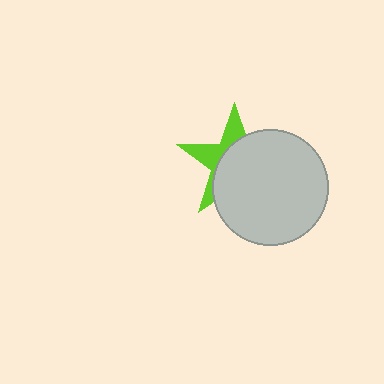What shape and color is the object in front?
The object in front is a light gray circle.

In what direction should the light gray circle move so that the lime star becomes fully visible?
The light gray circle should move toward the lower-right. That is the shortest direction to clear the overlap and leave the lime star fully visible.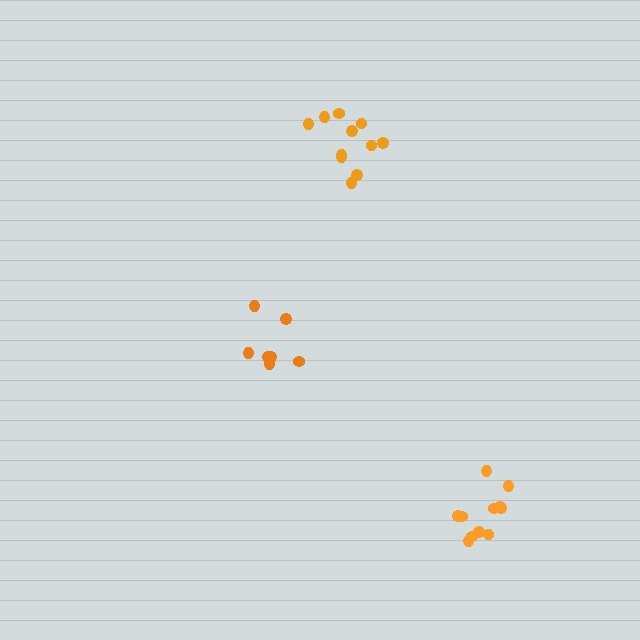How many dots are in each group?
Group 1: 11 dots, Group 2: 11 dots, Group 3: 7 dots (29 total).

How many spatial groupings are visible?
There are 3 spatial groupings.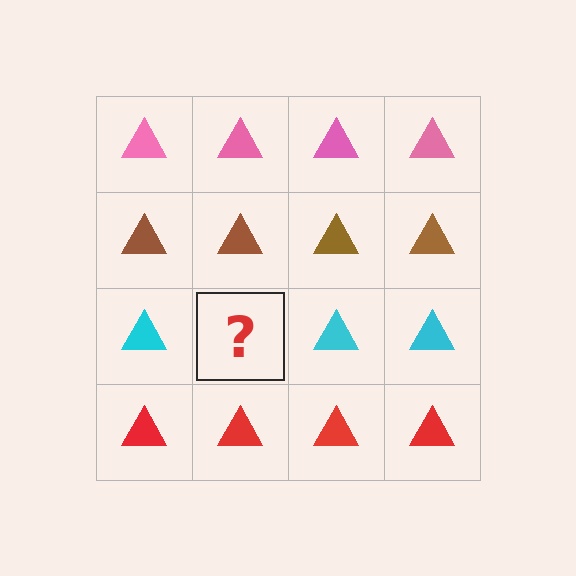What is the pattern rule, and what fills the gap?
The rule is that each row has a consistent color. The gap should be filled with a cyan triangle.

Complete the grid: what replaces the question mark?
The question mark should be replaced with a cyan triangle.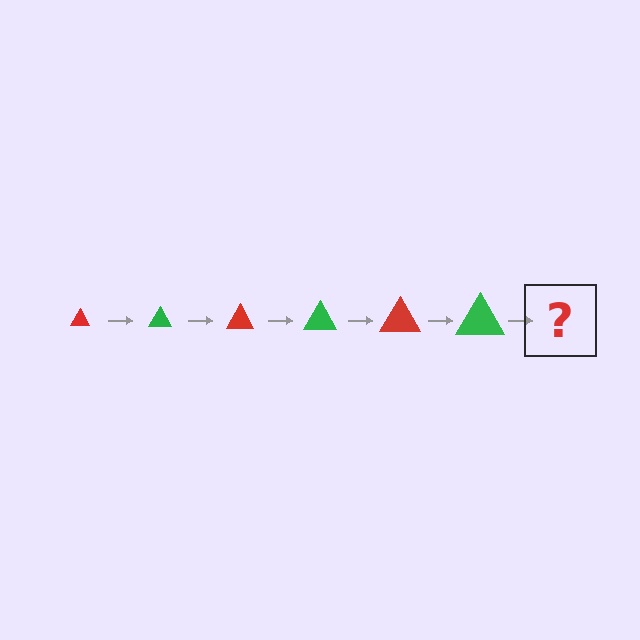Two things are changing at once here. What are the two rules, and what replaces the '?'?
The two rules are that the triangle grows larger each step and the color cycles through red and green. The '?' should be a red triangle, larger than the previous one.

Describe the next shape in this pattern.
It should be a red triangle, larger than the previous one.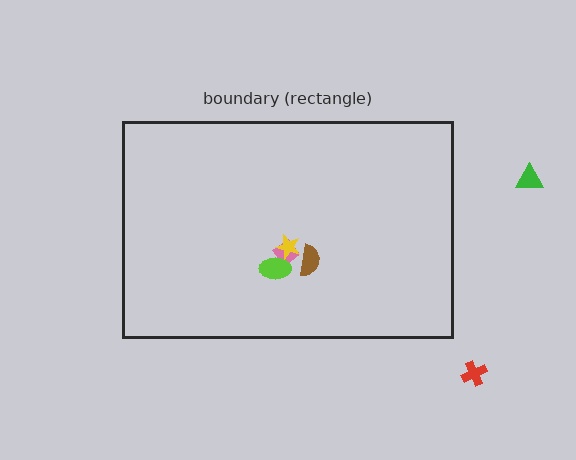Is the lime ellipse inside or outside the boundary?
Inside.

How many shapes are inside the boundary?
4 inside, 2 outside.